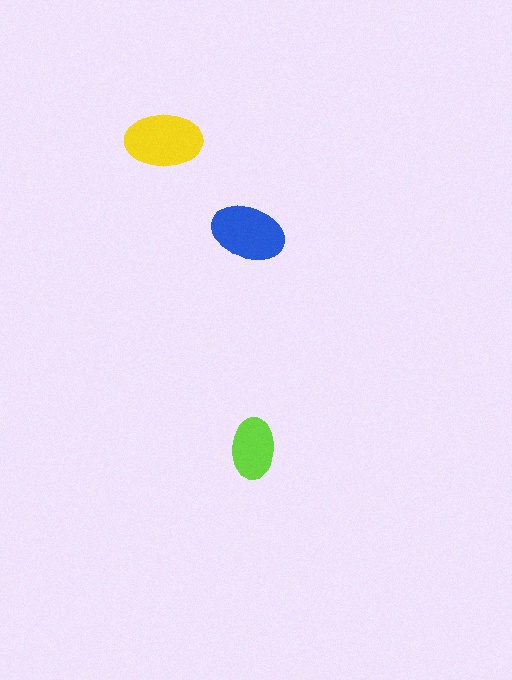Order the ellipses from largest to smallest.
the yellow one, the blue one, the lime one.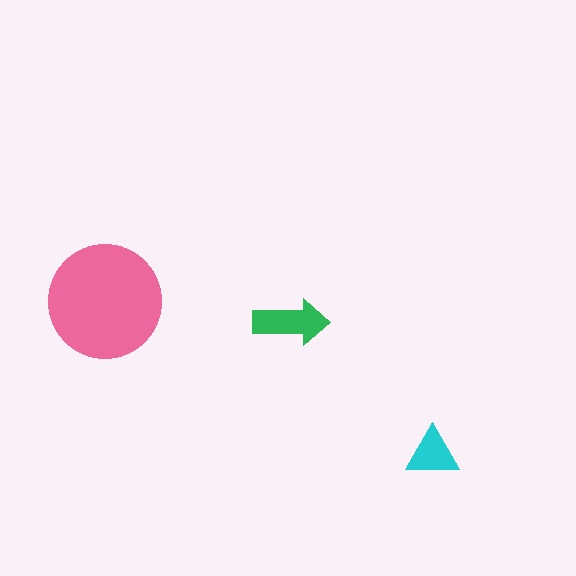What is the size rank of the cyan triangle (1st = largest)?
3rd.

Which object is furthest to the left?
The pink circle is leftmost.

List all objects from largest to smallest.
The pink circle, the green arrow, the cyan triangle.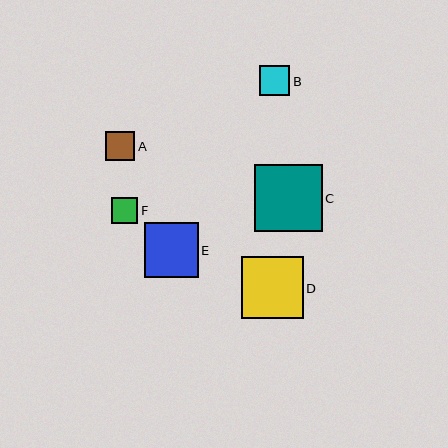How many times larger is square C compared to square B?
Square C is approximately 2.2 times the size of square B.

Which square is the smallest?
Square F is the smallest with a size of approximately 26 pixels.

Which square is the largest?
Square C is the largest with a size of approximately 67 pixels.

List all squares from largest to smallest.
From largest to smallest: C, D, E, B, A, F.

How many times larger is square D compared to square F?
Square D is approximately 2.4 times the size of square F.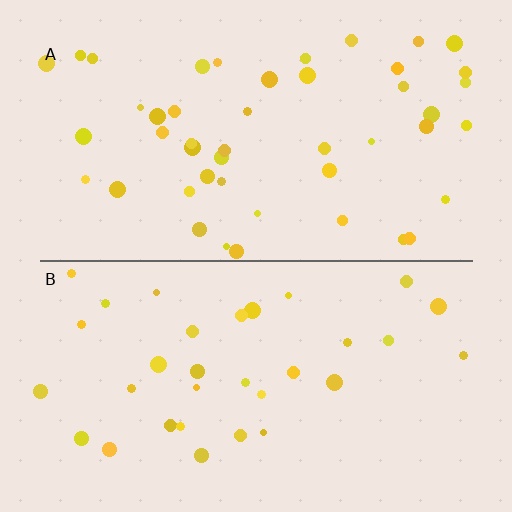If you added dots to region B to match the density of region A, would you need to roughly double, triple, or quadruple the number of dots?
Approximately double.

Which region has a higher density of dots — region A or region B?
A (the top).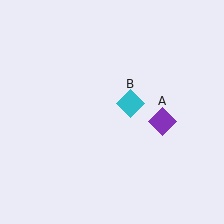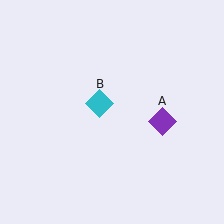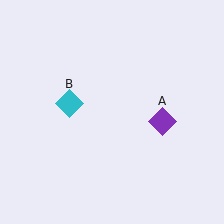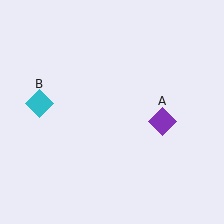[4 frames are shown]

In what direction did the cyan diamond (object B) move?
The cyan diamond (object B) moved left.